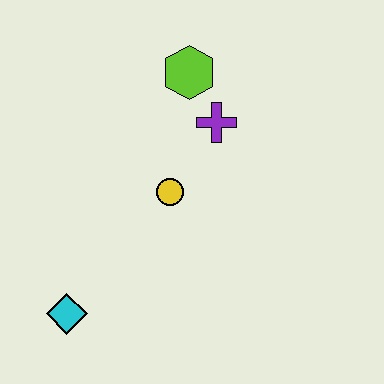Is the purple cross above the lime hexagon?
No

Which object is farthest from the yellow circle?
The cyan diamond is farthest from the yellow circle.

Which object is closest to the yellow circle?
The purple cross is closest to the yellow circle.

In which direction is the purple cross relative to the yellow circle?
The purple cross is above the yellow circle.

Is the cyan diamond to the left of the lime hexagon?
Yes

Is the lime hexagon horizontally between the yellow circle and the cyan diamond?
No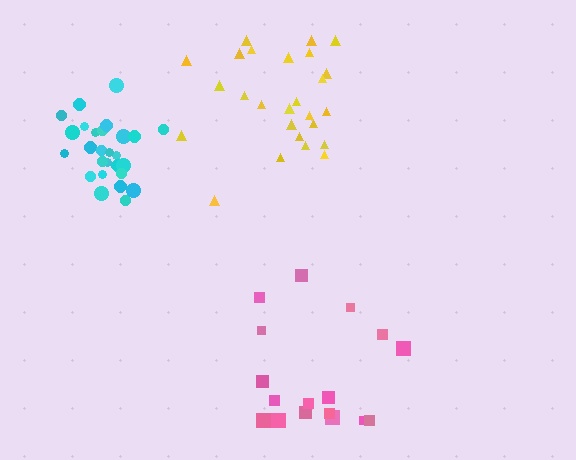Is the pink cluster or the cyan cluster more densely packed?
Cyan.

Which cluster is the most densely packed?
Cyan.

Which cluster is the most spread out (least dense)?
Pink.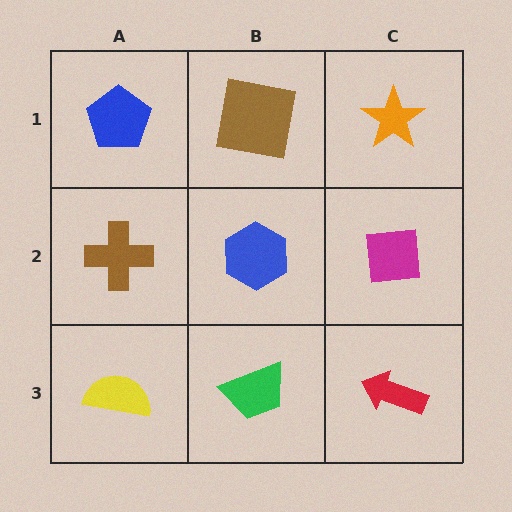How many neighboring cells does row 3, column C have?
2.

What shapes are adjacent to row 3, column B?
A blue hexagon (row 2, column B), a yellow semicircle (row 3, column A), a red arrow (row 3, column C).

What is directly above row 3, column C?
A magenta square.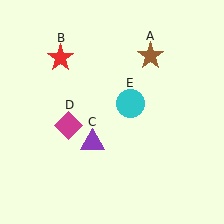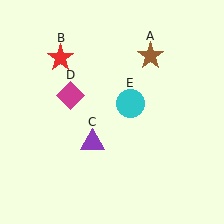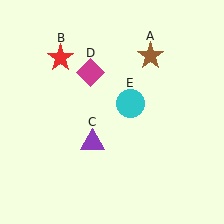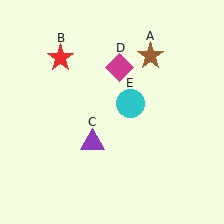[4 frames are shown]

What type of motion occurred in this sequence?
The magenta diamond (object D) rotated clockwise around the center of the scene.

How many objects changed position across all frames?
1 object changed position: magenta diamond (object D).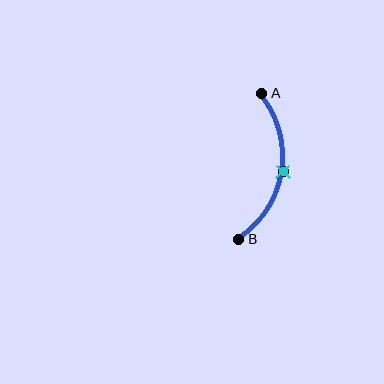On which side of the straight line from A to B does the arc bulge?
The arc bulges to the right of the straight line connecting A and B.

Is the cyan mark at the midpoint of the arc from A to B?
Yes. The cyan mark lies on the arc at equal arc-length from both A and B — it is the arc midpoint.